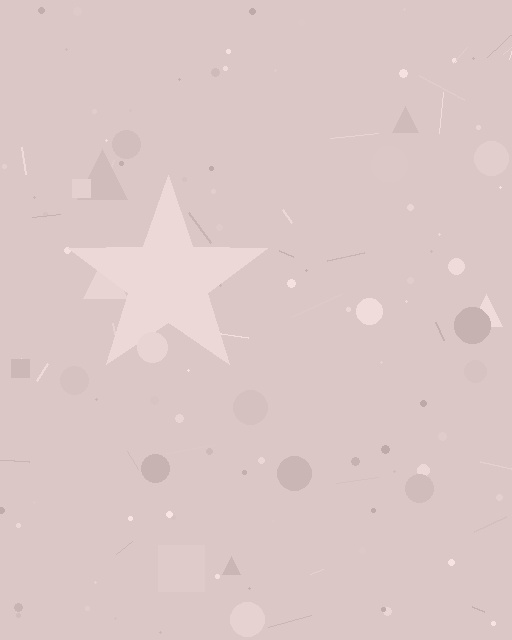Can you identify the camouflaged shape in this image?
The camouflaged shape is a star.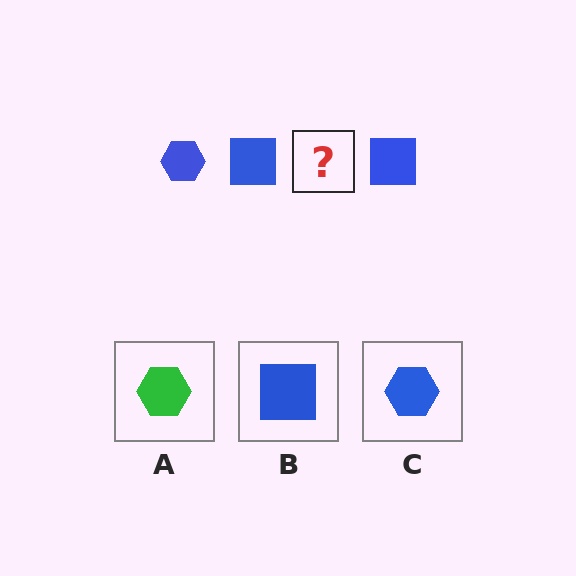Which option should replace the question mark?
Option C.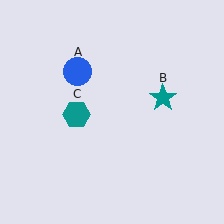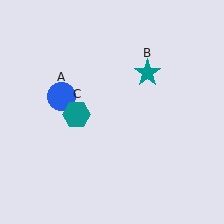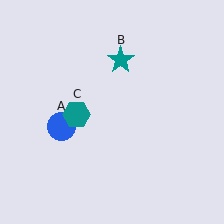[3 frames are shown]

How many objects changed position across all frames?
2 objects changed position: blue circle (object A), teal star (object B).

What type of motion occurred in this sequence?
The blue circle (object A), teal star (object B) rotated counterclockwise around the center of the scene.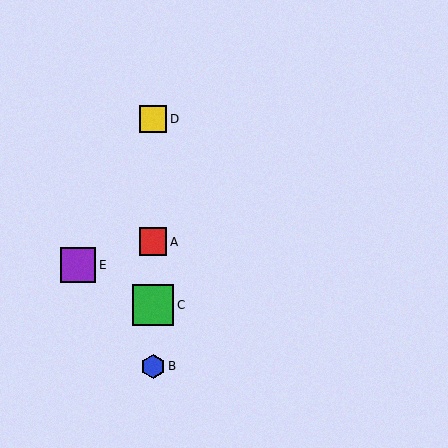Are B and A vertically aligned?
Yes, both are at x≈153.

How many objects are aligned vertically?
4 objects (A, B, C, D) are aligned vertically.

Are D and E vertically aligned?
No, D is at x≈153 and E is at x≈78.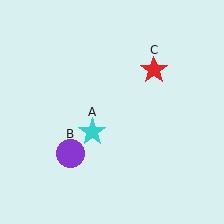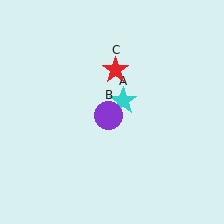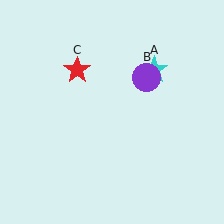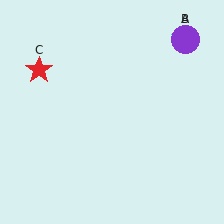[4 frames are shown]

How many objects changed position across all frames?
3 objects changed position: cyan star (object A), purple circle (object B), red star (object C).